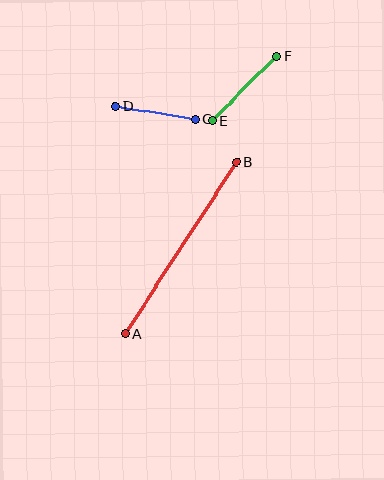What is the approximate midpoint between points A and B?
The midpoint is at approximately (181, 248) pixels.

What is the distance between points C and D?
The distance is approximately 81 pixels.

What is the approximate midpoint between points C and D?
The midpoint is at approximately (155, 112) pixels.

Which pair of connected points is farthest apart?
Points A and B are farthest apart.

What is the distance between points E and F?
The distance is approximately 91 pixels.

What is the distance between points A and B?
The distance is approximately 204 pixels.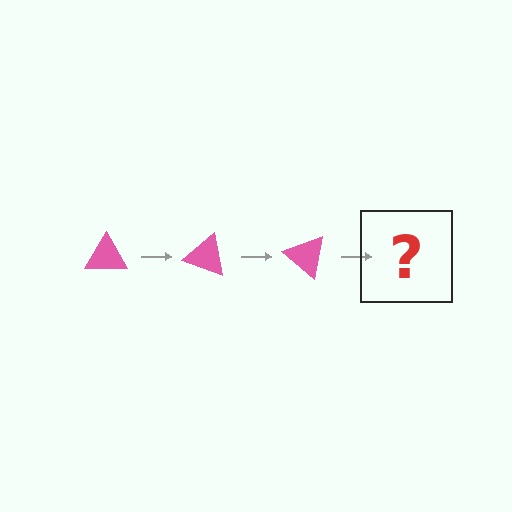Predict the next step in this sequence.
The next step is a pink triangle rotated 60 degrees.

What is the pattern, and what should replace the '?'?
The pattern is that the triangle rotates 20 degrees each step. The '?' should be a pink triangle rotated 60 degrees.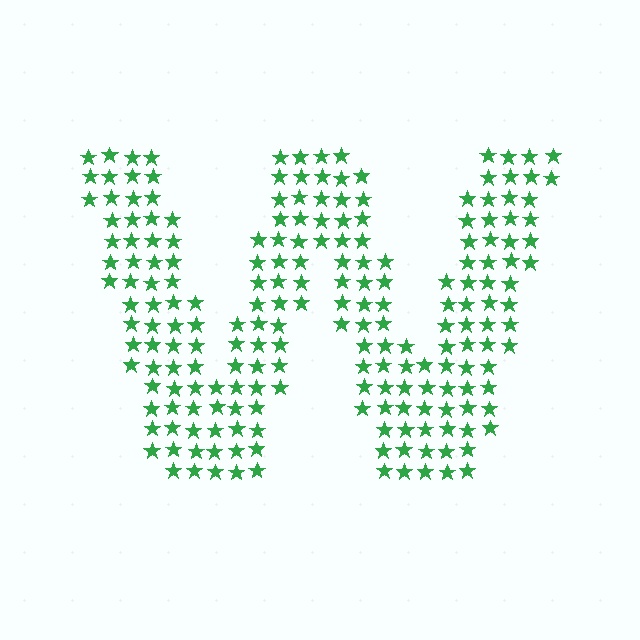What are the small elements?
The small elements are stars.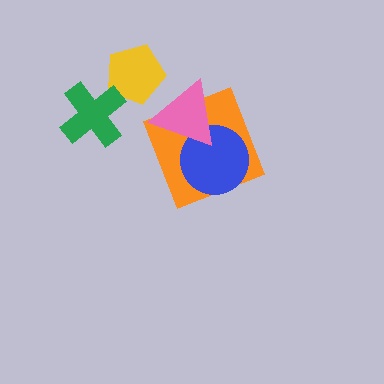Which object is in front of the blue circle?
The pink triangle is in front of the blue circle.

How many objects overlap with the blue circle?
2 objects overlap with the blue circle.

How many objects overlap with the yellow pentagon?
1 object overlaps with the yellow pentagon.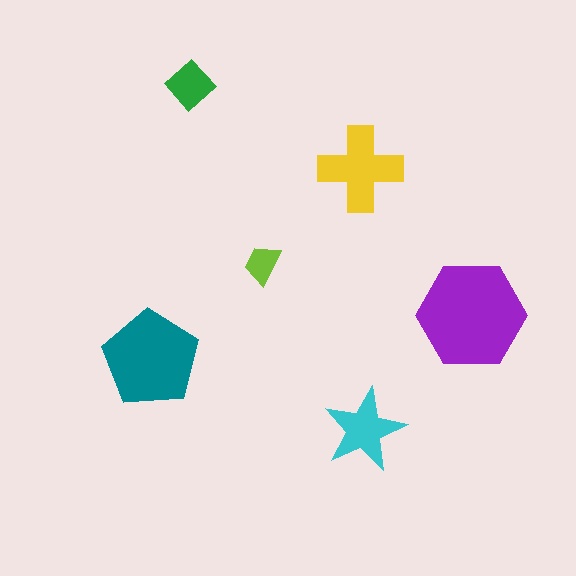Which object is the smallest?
The lime trapezoid.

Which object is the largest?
The purple hexagon.